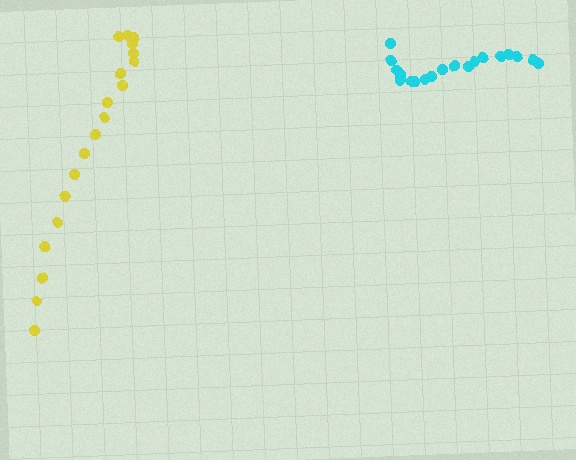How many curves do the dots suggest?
There are 2 distinct paths.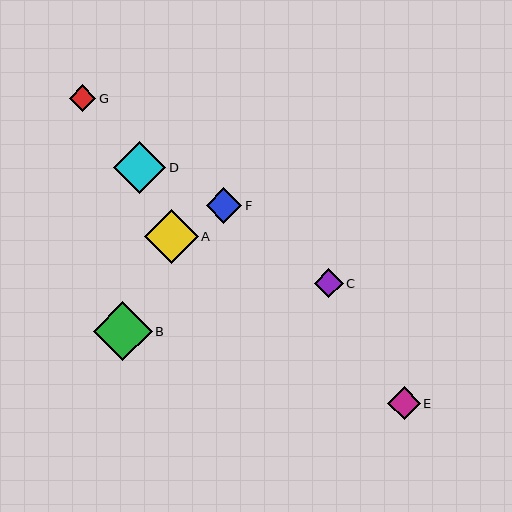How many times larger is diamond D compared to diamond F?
Diamond D is approximately 1.5 times the size of diamond F.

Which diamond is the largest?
Diamond B is the largest with a size of approximately 59 pixels.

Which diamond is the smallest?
Diamond G is the smallest with a size of approximately 27 pixels.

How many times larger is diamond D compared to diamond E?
Diamond D is approximately 1.6 times the size of diamond E.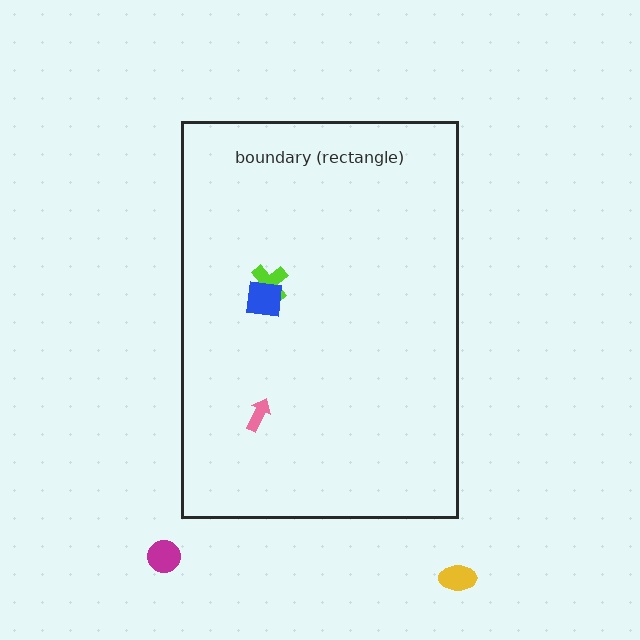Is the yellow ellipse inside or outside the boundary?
Outside.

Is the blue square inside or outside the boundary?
Inside.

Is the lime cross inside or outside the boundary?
Inside.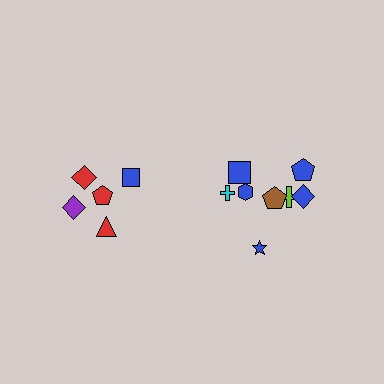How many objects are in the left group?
There are 5 objects.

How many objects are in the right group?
There are 8 objects.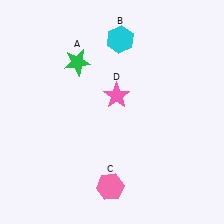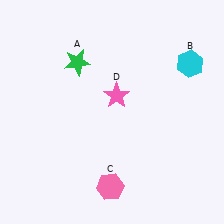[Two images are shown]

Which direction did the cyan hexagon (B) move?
The cyan hexagon (B) moved right.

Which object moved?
The cyan hexagon (B) moved right.